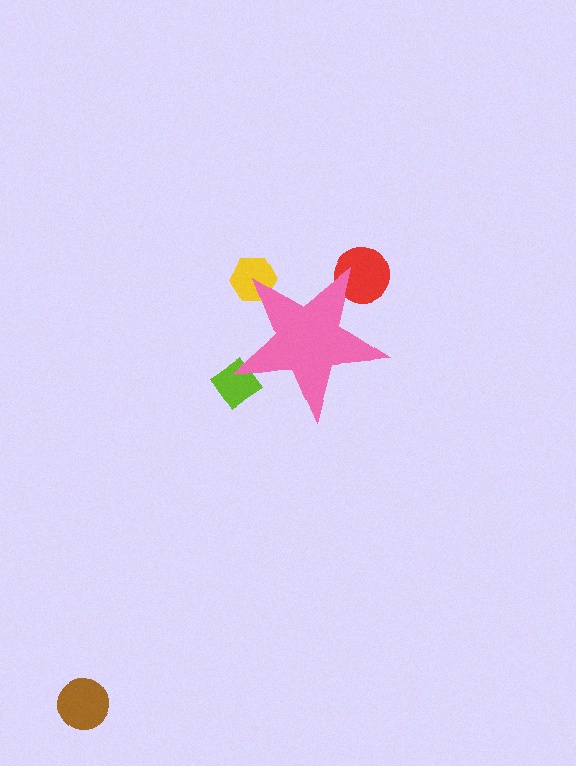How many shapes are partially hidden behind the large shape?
3 shapes are partially hidden.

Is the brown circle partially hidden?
No, the brown circle is fully visible.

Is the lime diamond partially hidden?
Yes, the lime diamond is partially hidden behind the pink star.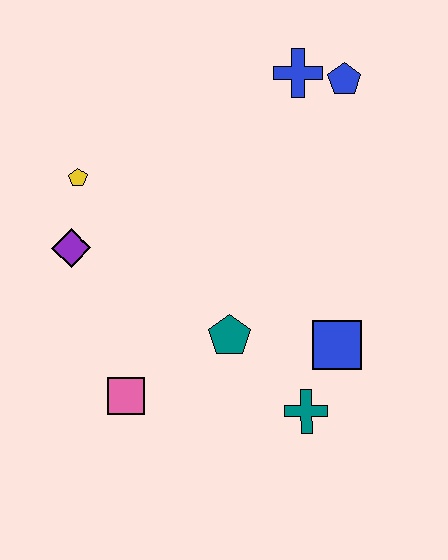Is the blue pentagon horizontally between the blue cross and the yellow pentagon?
No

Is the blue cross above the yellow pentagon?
Yes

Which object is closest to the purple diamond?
The yellow pentagon is closest to the purple diamond.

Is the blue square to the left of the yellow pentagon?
No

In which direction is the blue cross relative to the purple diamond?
The blue cross is to the right of the purple diamond.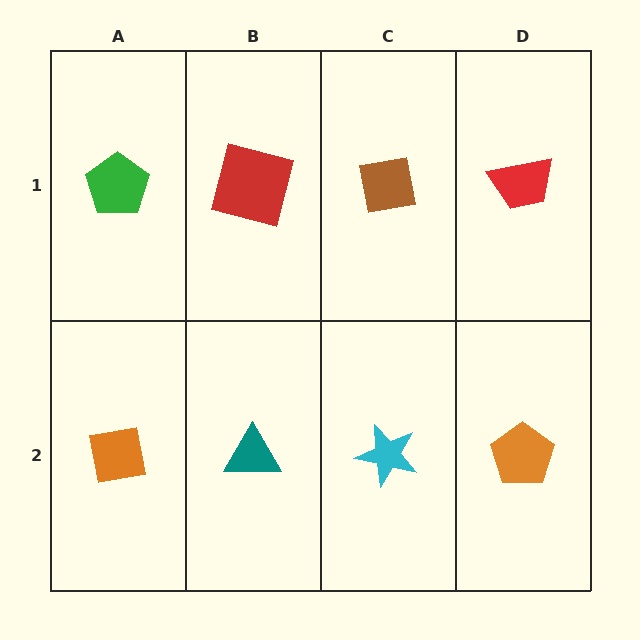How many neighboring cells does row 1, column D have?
2.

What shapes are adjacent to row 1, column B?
A teal triangle (row 2, column B), a green pentagon (row 1, column A), a brown square (row 1, column C).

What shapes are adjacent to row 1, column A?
An orange square (row 2, column A), a red square (row 1, column B).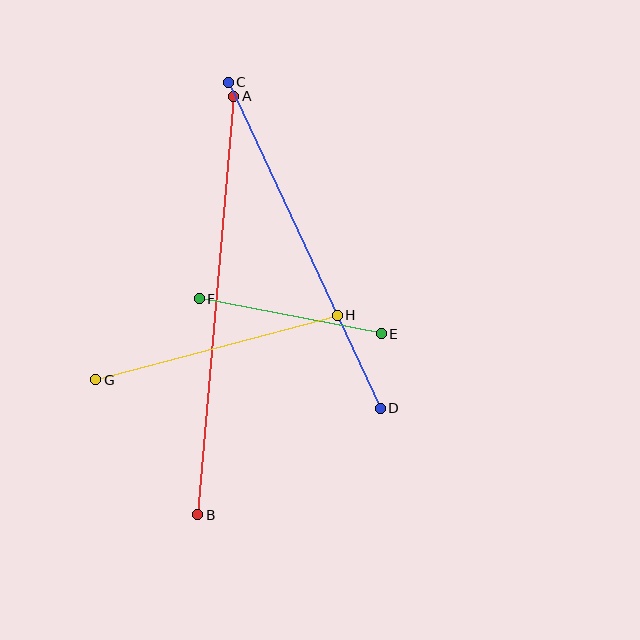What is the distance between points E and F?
The distance is approximately 185 pixels.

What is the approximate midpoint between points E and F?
The midpoint is at approximately (290, 316) pixels.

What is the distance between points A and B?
The distance is approximately 420 pixels.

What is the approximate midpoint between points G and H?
The midpoint is at approximately (217, 347) pixels.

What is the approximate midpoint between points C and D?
The midpoint is at approximately (304, 245) pixels.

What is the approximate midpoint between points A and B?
The midpoint is at approximately (216, 305) pixels.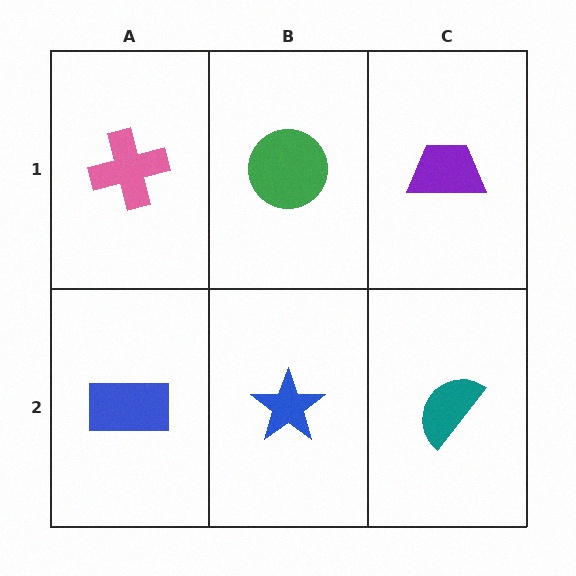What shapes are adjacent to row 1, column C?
A teal semicircle (row 2, column C), a green circle (row 1, column B).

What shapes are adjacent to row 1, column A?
A blue rectangle (row 2, column A), a green circle (row 1, column B).